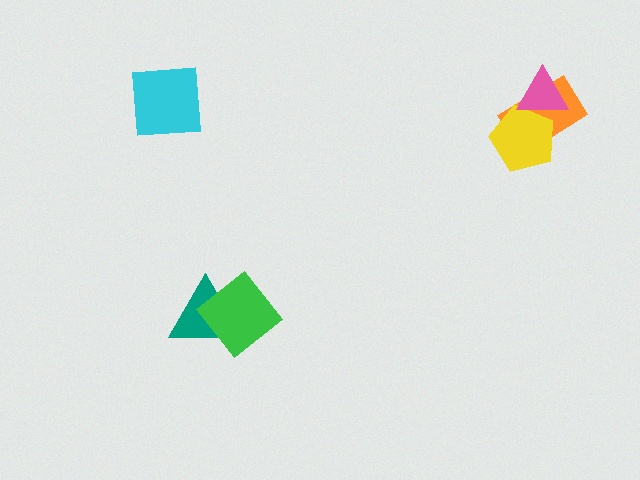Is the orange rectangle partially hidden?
Yes, it is partially covered by another shape.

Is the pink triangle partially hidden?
No, no other shape covers it.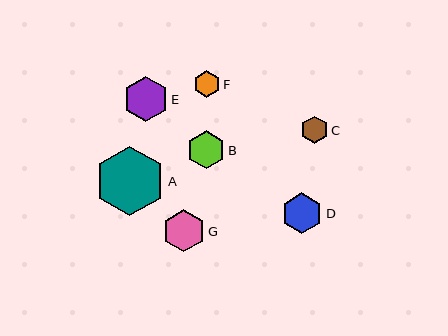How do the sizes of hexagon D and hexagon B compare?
Hexagon D and hexagon B are approximately the same size.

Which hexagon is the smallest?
Hexagon F is the smallest with a size of approximately 27 pixels.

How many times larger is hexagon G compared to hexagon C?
Hexagon G is approximately 1.5 times the size of hexagon C.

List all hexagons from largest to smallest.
From largest to smallest: A, E, G, D, B, C, F.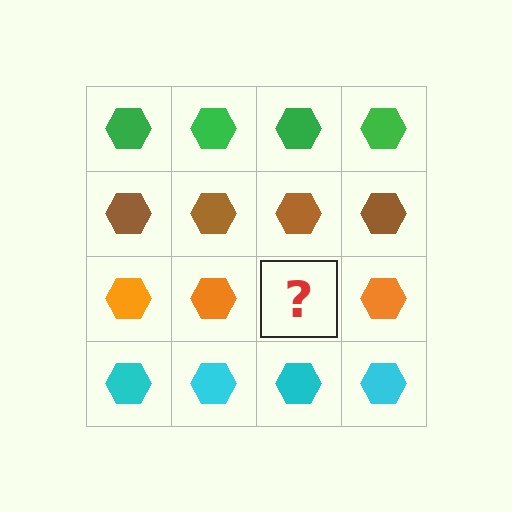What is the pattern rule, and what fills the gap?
The rule is that each row has a consistent color. The gap should be filled with an orange hexagon.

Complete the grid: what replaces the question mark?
The question mark should be replaced with an orange hexagon.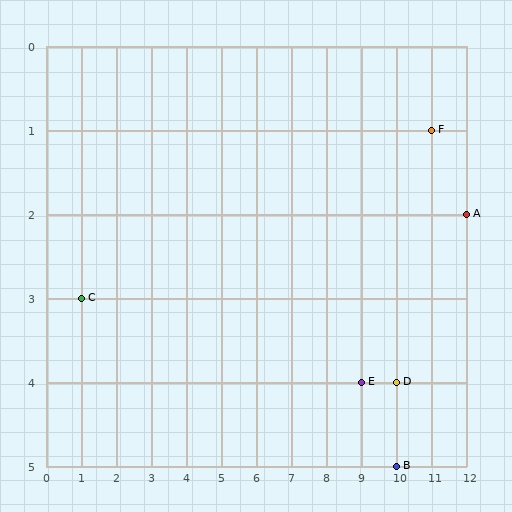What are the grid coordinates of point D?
Point D is at grid coordinates (10, 4).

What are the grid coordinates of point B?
Point B is at grid coordinates (10, 5).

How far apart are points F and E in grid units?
Points F and E are 2 columns and 3 rows apart (about 3.6 grid units diagonally).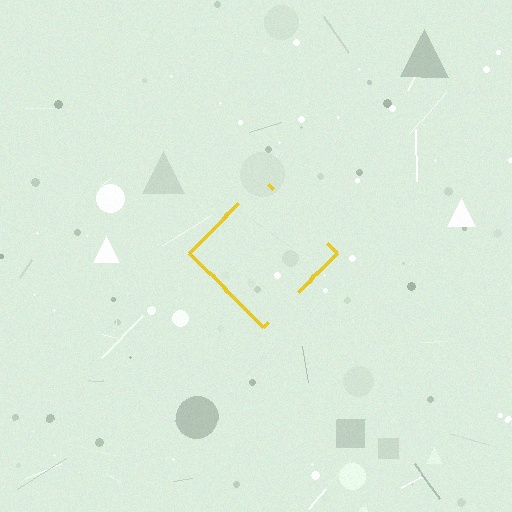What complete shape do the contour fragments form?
The contour fragments form a diamond.